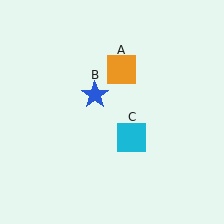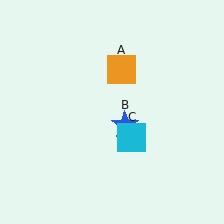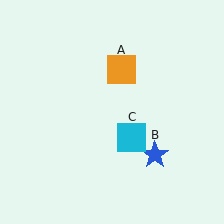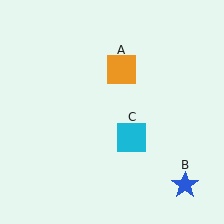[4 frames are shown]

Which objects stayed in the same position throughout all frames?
Orange square (object A) and cyan square (object C) remained stationary.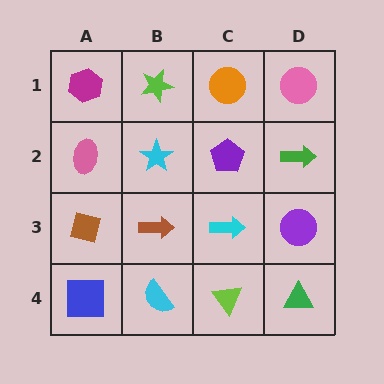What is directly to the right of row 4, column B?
A lime triangle.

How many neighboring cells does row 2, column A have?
3.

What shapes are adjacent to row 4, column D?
A purple circle (row 3, column D), a lime triangle (row 4, column C).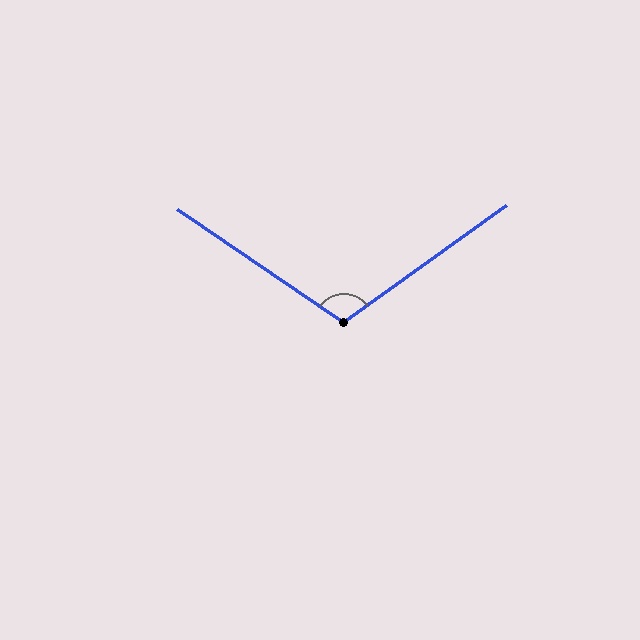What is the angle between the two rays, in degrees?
Approximately 110 degrees.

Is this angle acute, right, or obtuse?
It is obtuse.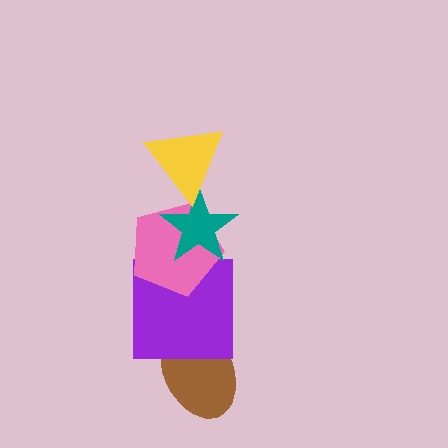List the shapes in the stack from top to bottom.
From top to bottom: the yellow triangle, the teal star, the pink pentagon, the purple square, the brown ellipse.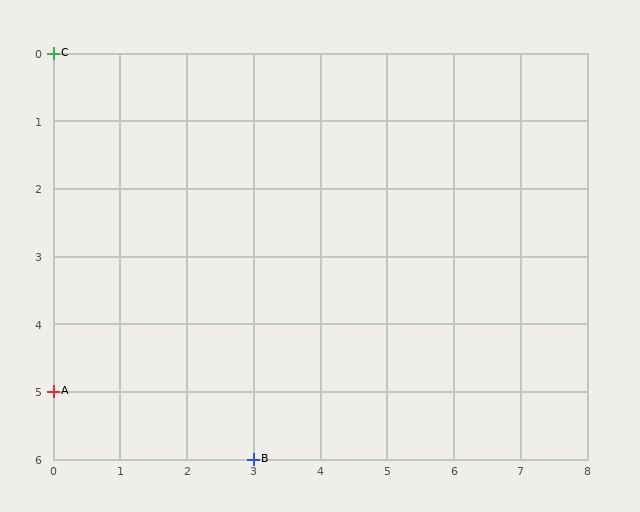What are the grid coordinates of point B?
Point B is at grid coordinates (3, 6).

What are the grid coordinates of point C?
Point C is at grid coordinates (0, 0).